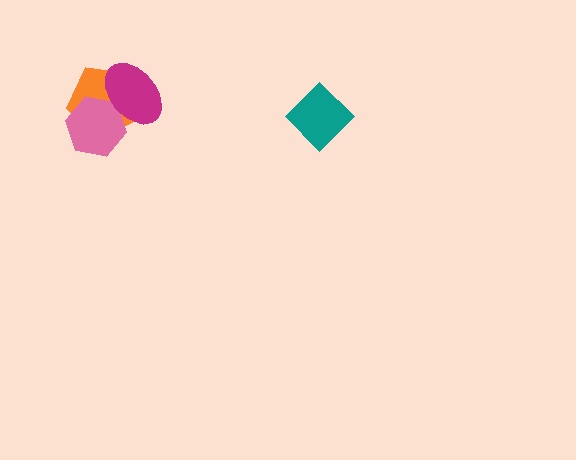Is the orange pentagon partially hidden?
Yes, it is partially covered by another shape.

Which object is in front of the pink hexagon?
The magenta ellipse is in front of the pink hexagon.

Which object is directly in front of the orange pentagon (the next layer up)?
The pink hexagon is directly in front of the orange pentagon.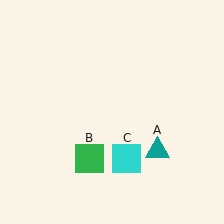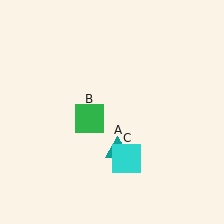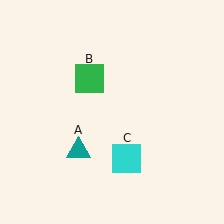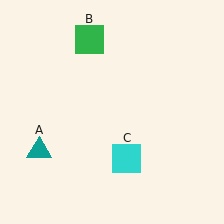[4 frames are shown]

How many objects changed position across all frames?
2 objects changed position: teal triangle (object A), green square (object B).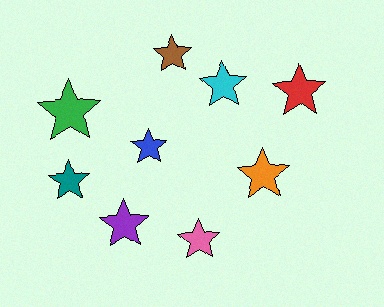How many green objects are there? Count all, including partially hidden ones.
There is 1 green object.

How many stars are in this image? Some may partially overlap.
There are 9 stars.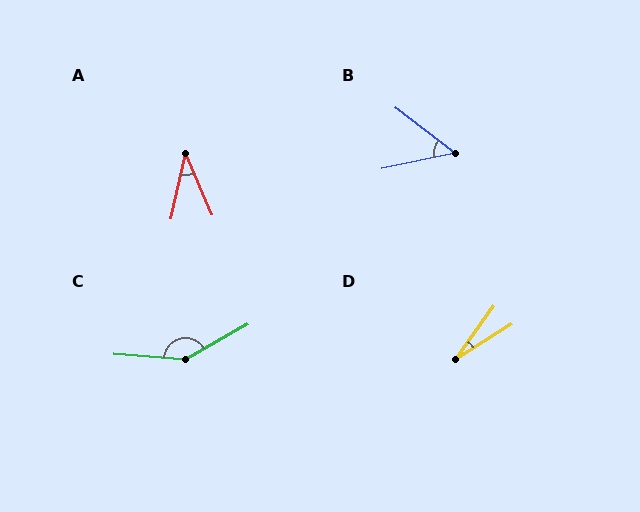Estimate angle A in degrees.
Approximately 36 degrees.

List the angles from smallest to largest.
D (22°), A (36°), B (49°), C (146°).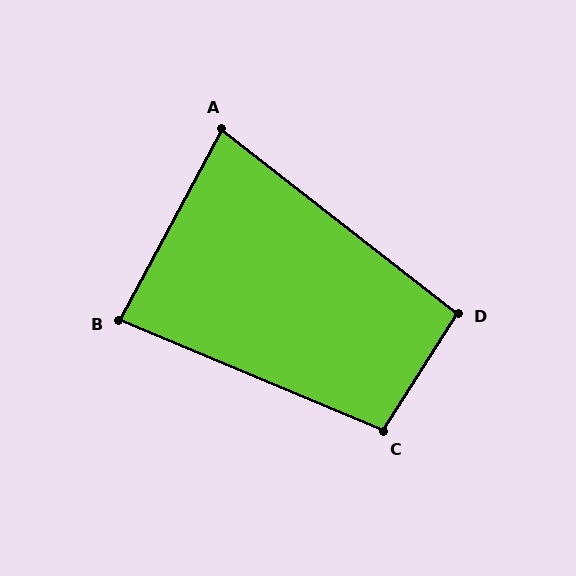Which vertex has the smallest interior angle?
A, at approximately 80 degrees.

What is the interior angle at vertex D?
Approximately 96 degrees (obtuse).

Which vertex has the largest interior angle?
C, at approximately 100 degrees.